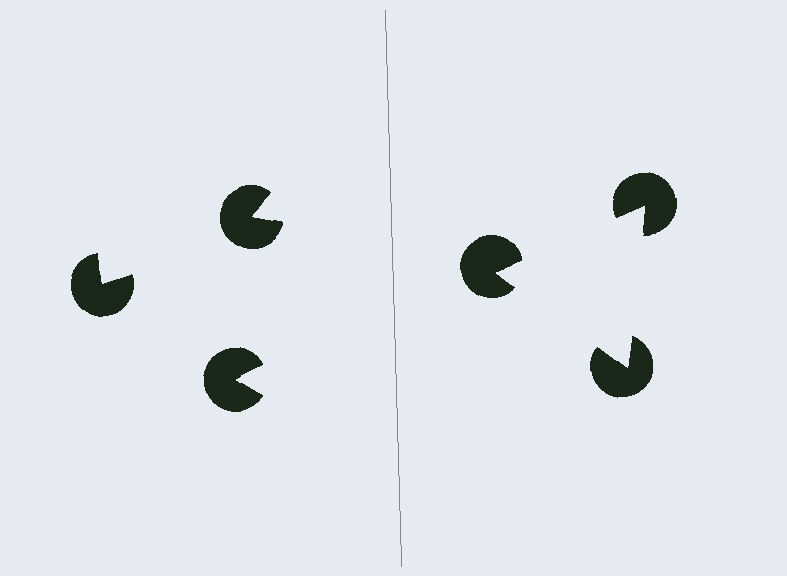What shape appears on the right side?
An illusory triangle.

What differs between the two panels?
The pac-man discs are positioned identically on both sides; only the wedge orientations differ. On the right they align to a triangle; on the left they are misaligned.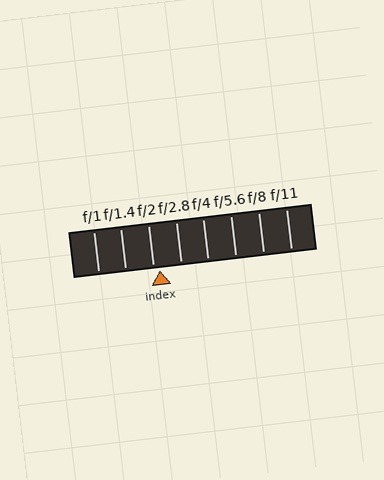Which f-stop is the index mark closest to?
The index mark is closest to f/2.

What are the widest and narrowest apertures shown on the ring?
The widest aperture shown is f/1 and the narrowest is f/11.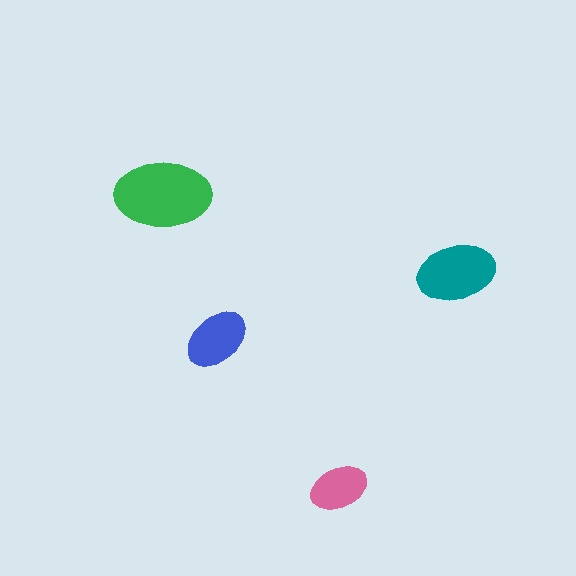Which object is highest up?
The green ellipse is topmost.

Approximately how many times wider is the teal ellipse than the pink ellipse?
About 1.5 times wider.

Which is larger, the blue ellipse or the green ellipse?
The green one.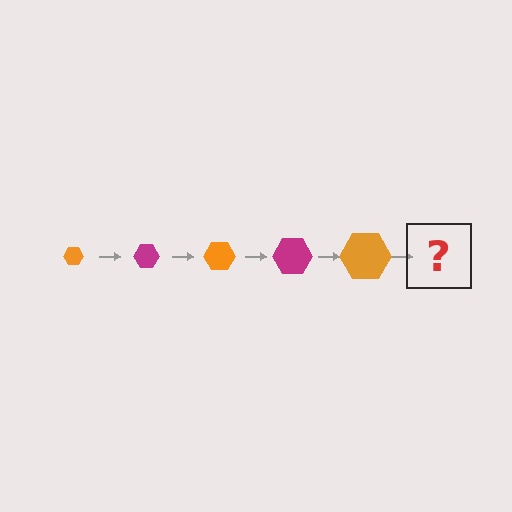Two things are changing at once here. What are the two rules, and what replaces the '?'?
The two rules are that the hexagon grows larger each step and the color cycles through orange and magenta. The '?' should be a magenta hexagon, larger than the previous one.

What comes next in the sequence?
The next element should be a magenta hexagon, larger than the previous one.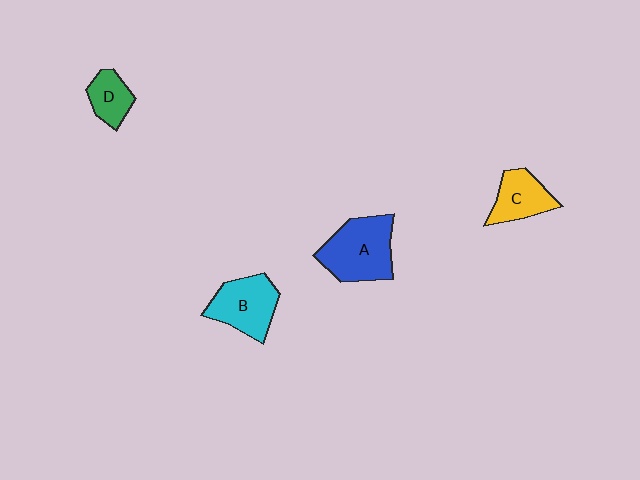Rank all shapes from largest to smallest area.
From largest to smallest: A (blue), B (cyan), C (yellow), D (green).